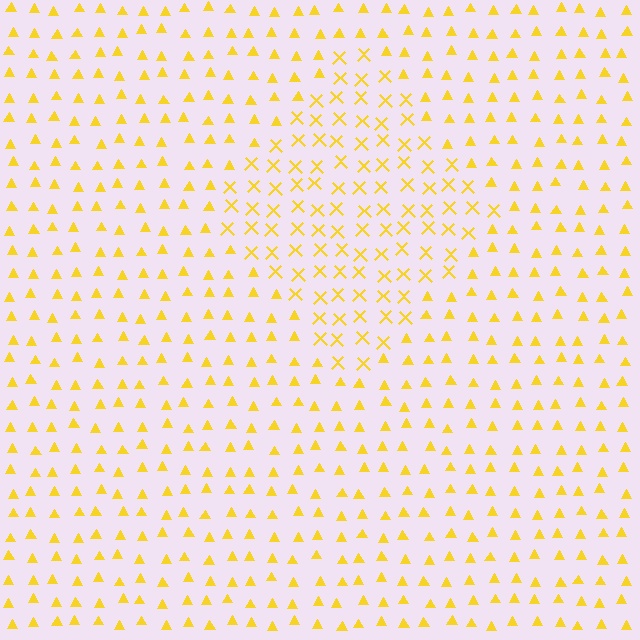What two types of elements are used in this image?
The image uses X marks inside the diamond region and triangles outside it.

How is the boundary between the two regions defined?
The boundary is defined by a change in element shape: X marks inside vs. triangles outside. All elements share the same color and spacing.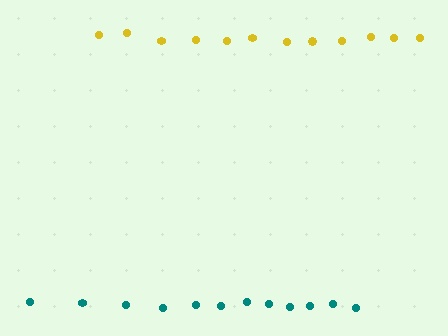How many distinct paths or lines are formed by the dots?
There are 2 distinct paths.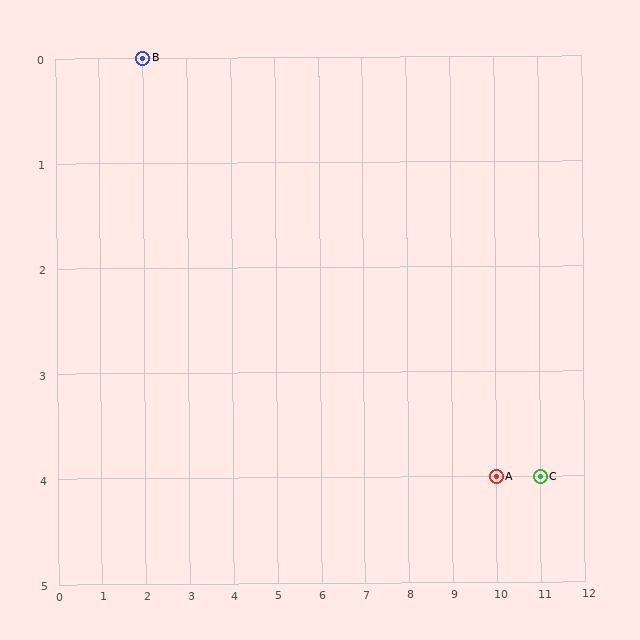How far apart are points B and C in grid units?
Points B and C are 9 columns and 4 rows apart (about 9.8 grid units diagonally).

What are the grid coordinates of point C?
Point C is at grid coordinates (11, 4).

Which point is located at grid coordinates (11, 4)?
Point C is at (11, 4).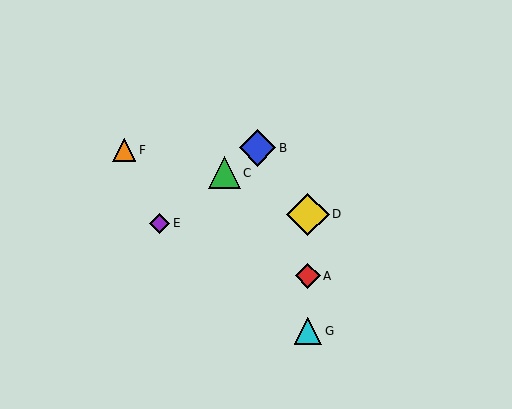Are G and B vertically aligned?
No, G is at x≈308 and B is at x≈258.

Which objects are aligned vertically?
Objects A, D, G are aligned vertically.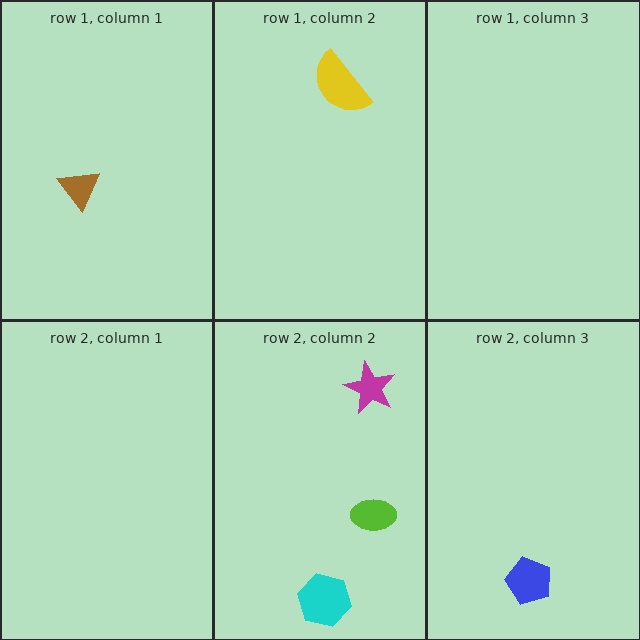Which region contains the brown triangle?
The row 1, column 1 region.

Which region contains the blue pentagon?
The row 2, column 3 region.